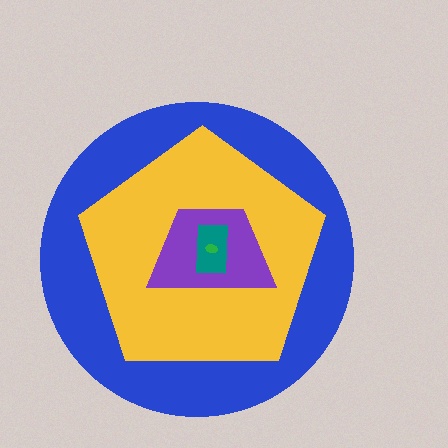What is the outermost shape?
The blue circle.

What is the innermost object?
The green ellipse.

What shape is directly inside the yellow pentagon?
The purple trapezoid.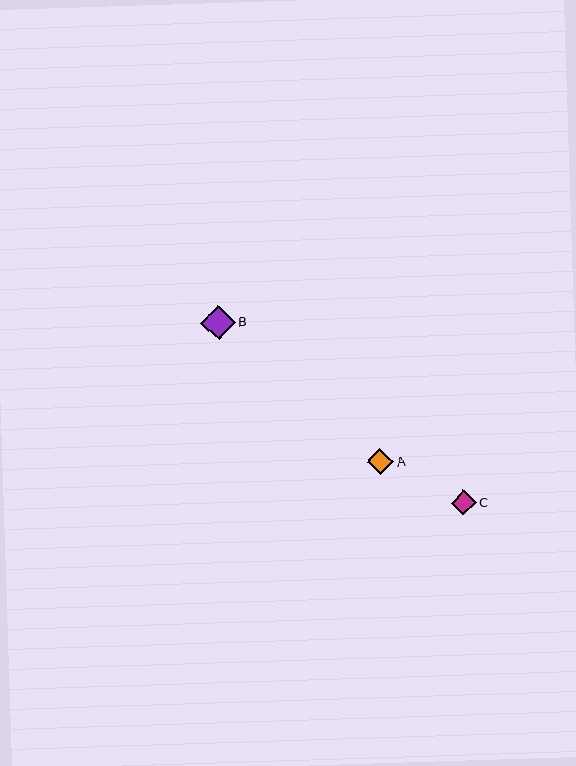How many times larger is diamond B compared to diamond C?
Diamond B is approximately 1.4 times the size of diamond C.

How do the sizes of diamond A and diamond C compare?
Diamond A and diamond C are approximately the same size.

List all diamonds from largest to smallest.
From largest to smallest: B, A, C.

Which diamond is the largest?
Diamond B is the largest with a size of approximately 34 pixels.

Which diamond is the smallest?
Diamond C is the smallest with a size of approximately 25 pixels.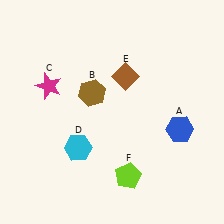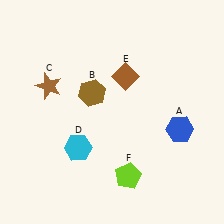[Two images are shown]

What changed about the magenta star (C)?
In Image 1, C is magenta. In Image 2, it changed to brown.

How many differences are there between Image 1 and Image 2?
There is 1 difference between the two images.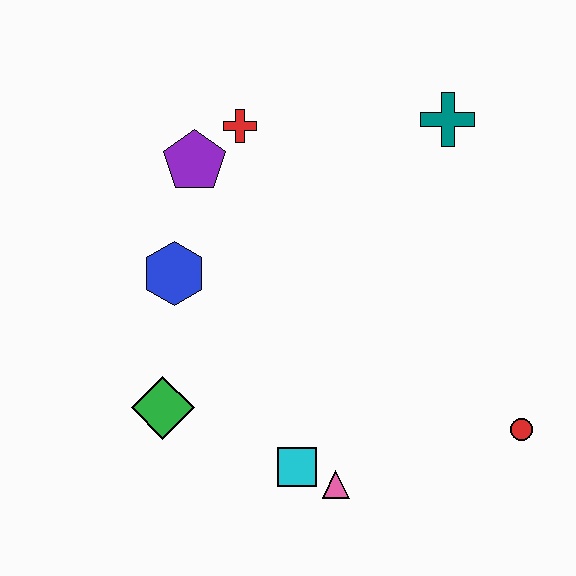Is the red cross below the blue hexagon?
No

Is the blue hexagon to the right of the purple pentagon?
No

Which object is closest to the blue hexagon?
The purple pentagon is closest to the blue hexagon.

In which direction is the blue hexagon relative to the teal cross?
The blue hexagon is to the left of the teal cross.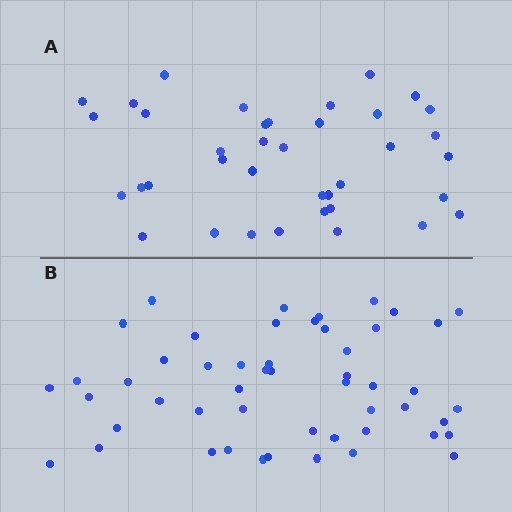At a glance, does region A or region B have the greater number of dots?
Region B (the bottom region) has more dots.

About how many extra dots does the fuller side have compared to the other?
Region B has approximately 15 more dots than region A.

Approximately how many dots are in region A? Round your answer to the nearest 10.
About 40 dots. (The exact count is 38, which rounds to 40.)